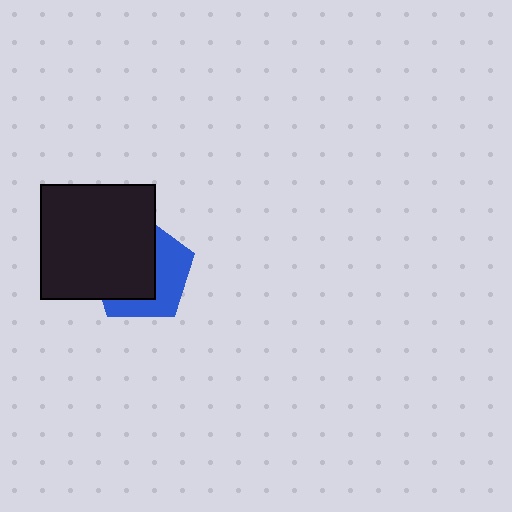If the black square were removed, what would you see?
You would see the complete blue pentagon.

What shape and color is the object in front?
The object in front is a black square.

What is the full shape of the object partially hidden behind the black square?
The partially hidden object is a blue pentagon.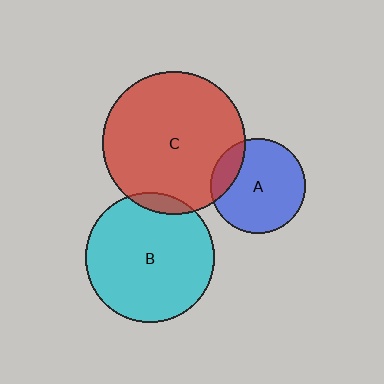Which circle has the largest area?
Circle C (red).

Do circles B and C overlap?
Yes.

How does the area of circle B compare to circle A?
Approximately 1.8 times.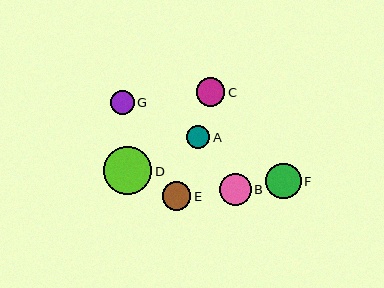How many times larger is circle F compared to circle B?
Circle F is approximately 1.1 times the size of circle B.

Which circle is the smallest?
Circle A is the smallest with a size of approximately 23 pixels.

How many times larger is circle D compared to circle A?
Circle D is approximately 2.1 times the size of circle A.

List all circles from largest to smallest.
From largest to smallest: D, F, B, C, E, G, A.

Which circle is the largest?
Circle D is the largest with a size of approximately 48 pixels.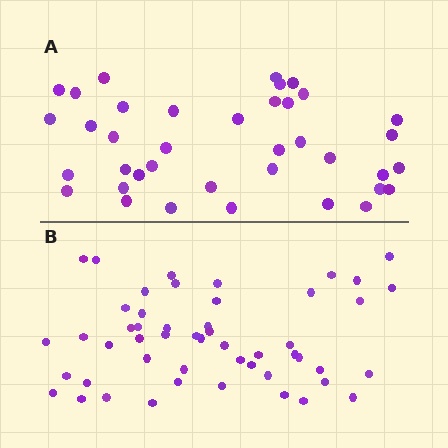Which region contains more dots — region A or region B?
Region B (the bottom region) has more dots.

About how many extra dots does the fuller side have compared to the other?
Region B has approximately 15 more dots than region A.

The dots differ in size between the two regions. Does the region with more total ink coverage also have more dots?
No. Region A has more total ink coverage because its dots are larger, but region B actually contains more individual dots. Total area can be misleading — the number of items is what matters here.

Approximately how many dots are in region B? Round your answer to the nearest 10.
About 50 dots. (The exact count is 51, which rounds to 50.)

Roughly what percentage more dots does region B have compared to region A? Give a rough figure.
About 35% more.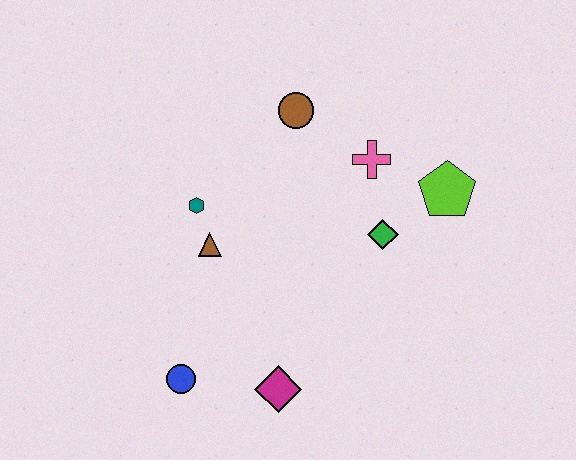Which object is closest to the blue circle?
The magenta diamond is closest to the blue circle.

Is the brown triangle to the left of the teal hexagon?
No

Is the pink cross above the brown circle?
No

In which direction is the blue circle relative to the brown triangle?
The blue circle is below the brown triangle.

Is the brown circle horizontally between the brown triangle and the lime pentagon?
Yes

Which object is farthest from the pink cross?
The blue circle is farthest from the pink cross.